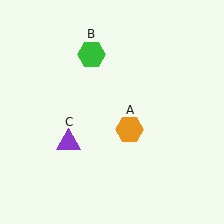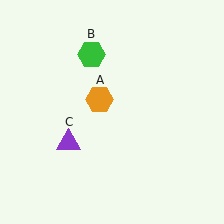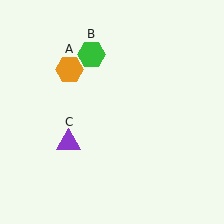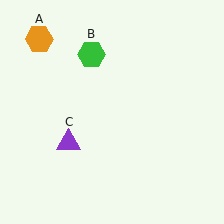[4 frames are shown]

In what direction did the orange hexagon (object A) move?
The orange hexagon (object A) moved up and to the left.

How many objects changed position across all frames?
1 object changed position: orange hexagon (object A).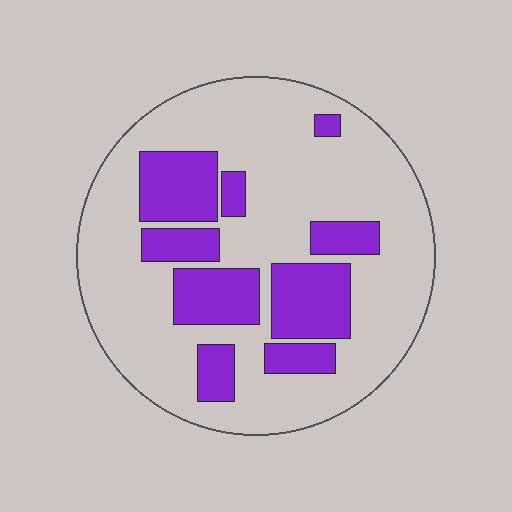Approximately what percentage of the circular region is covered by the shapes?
Approximately 25%.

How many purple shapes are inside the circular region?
9.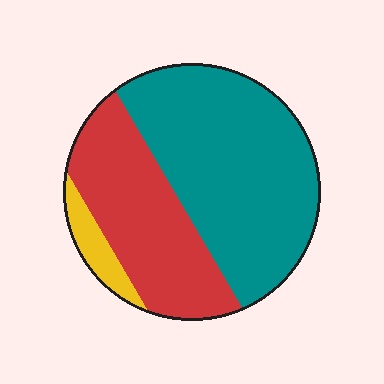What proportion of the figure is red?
Red covers around 35% of the figure.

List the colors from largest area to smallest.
From largest to smallest: teal, red, yellow.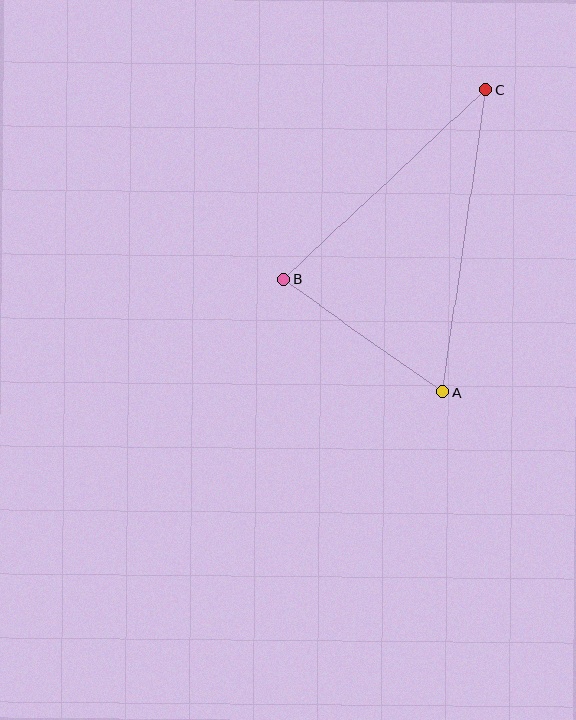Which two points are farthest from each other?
Points A and C are farthest from each other.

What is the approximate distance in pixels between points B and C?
The distance between B and C is approximately 277 pixels.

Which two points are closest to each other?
Points A and B are closest to each other.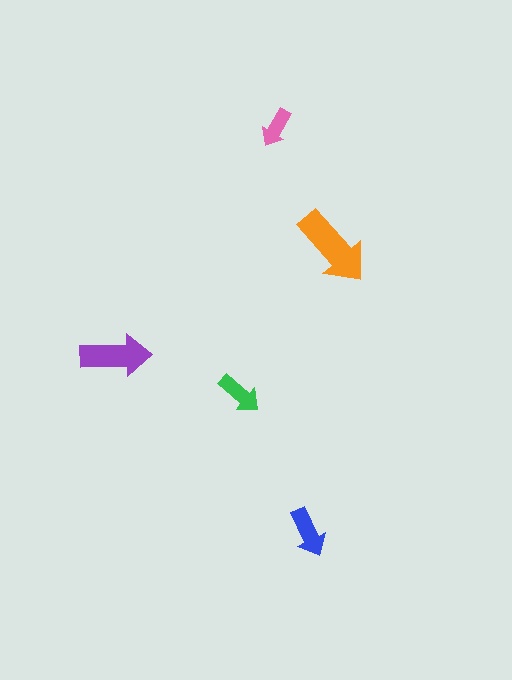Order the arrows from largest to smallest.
the orange one, the purple one, the blue one, the green one, the pink one.